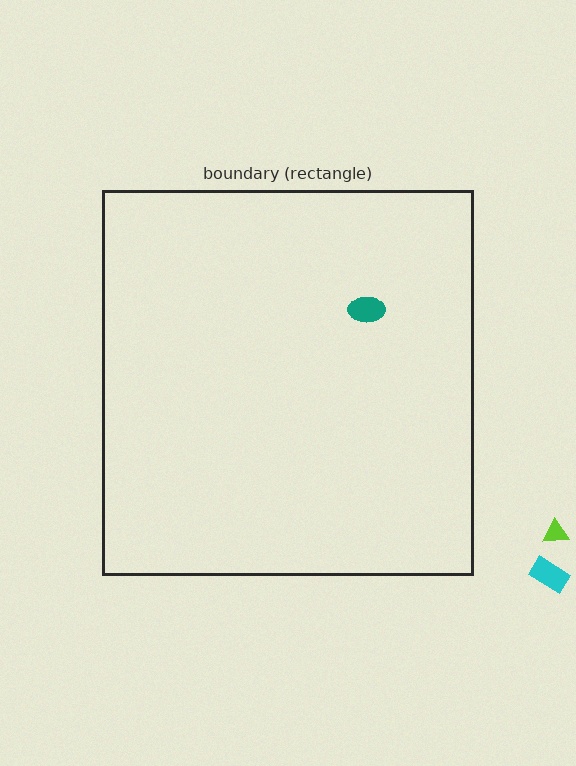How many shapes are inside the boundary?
1 inside, 2 outside.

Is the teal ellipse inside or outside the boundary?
Inside.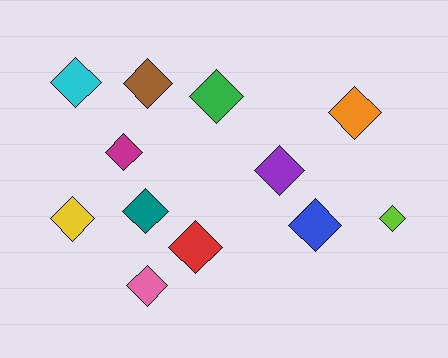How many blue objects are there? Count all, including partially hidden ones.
There is 1 blue object.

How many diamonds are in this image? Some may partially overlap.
There are 12 diamonds.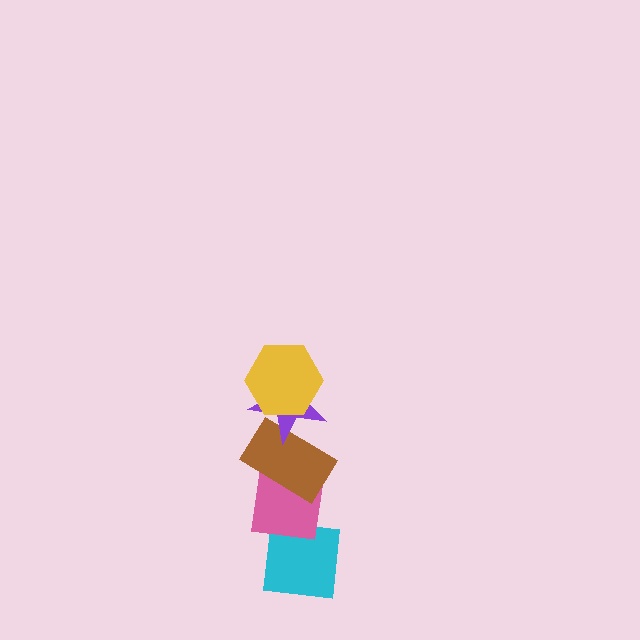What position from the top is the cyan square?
The cyan square is 5th from the top.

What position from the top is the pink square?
The pink square is 4th from the top.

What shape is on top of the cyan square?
The pink square is on top of the cyan square.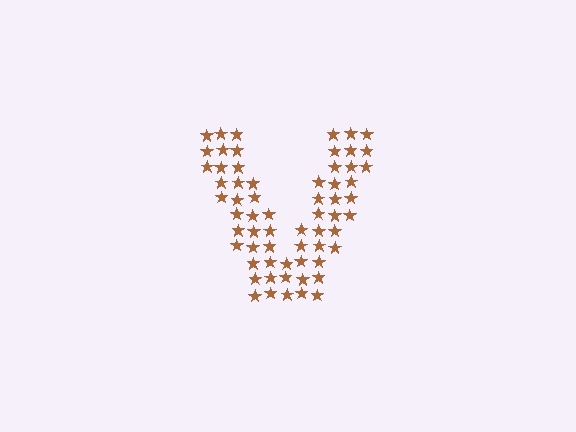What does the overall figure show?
The overall figure shows the letter V.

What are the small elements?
The small elements are stars.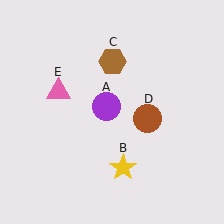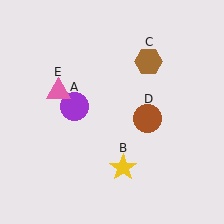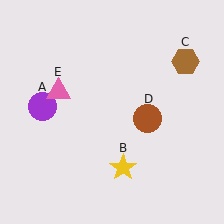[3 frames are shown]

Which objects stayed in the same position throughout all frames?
Yellow star (object B) and brown circle (object D) and pink triangle (object E) remained stationary.